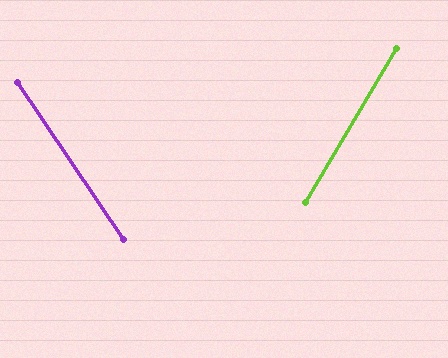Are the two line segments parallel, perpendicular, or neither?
Neither parallel nor perpendicular — they differ by about 65°.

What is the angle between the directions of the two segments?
Approximately 65 degrees.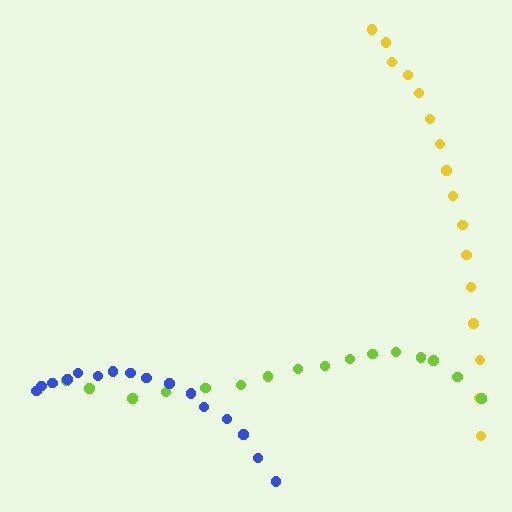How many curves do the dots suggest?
There are 3 distinct paths.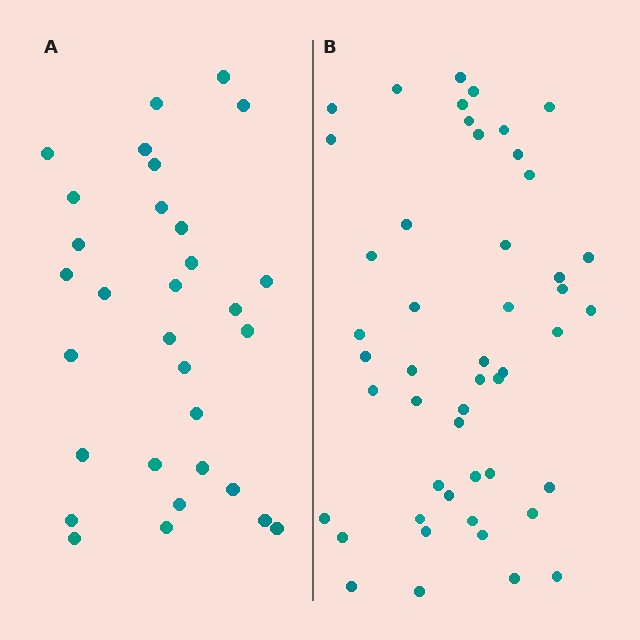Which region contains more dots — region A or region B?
Region B (the right region) has more dots.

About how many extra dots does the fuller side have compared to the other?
Region B has approximately 20 more dots than region A.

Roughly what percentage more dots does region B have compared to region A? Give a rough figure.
About 60% more.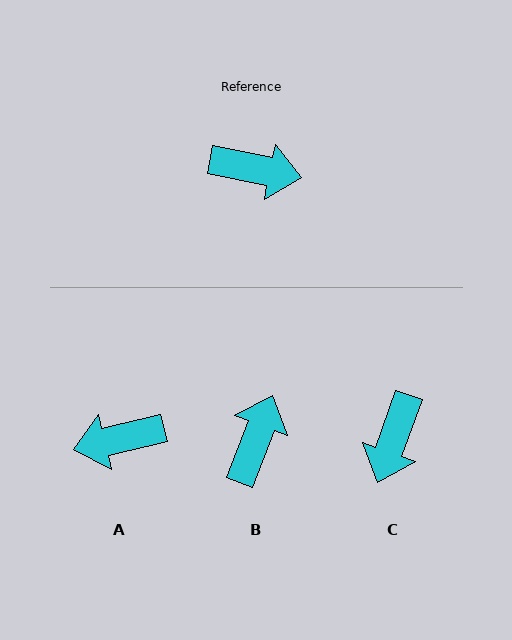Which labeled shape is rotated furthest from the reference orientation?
A, about 155 degrees away.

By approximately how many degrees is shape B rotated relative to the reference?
Approximately 80 degrees counter-clockwise.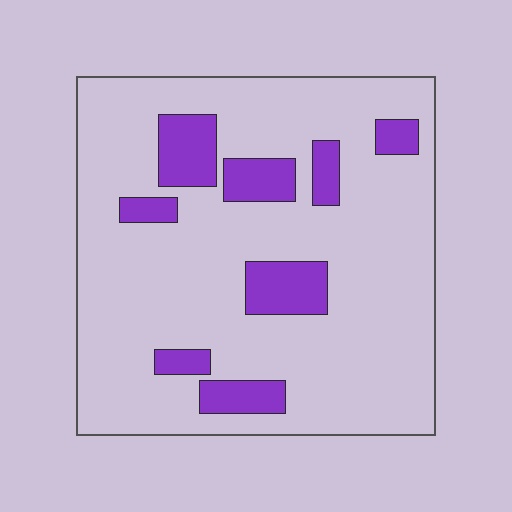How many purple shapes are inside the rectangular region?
8.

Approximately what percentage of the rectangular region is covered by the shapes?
Approximately 15%.